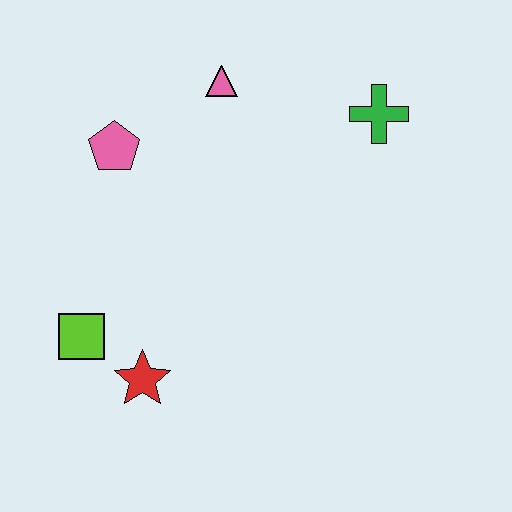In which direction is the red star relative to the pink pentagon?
The red star is below the pink pentagon.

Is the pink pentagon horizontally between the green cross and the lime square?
Yes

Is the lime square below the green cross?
Yes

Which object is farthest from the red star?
The green cross is farthest from the red star.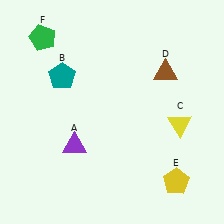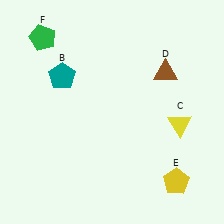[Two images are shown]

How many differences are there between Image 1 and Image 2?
There is 1 difference between the two images.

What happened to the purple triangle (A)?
The purple triangle (A) was removed in Image 2. It was in the bottom-left area of Image 1.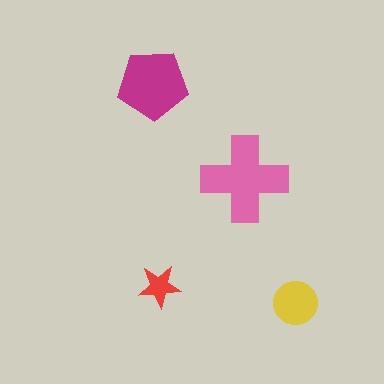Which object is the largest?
The pink cross.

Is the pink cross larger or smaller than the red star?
Larger.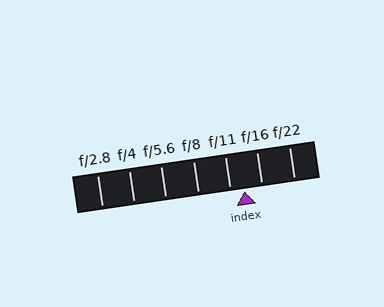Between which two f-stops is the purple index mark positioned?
The index mark is between f/11 and f/16.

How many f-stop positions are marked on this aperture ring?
There are 7 f-stop positions marked.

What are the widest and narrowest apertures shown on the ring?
The widest aperture shown is f/2.8 and the narrowest is f/22.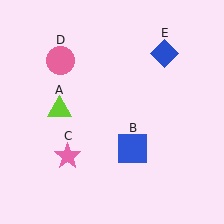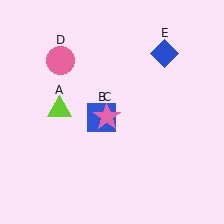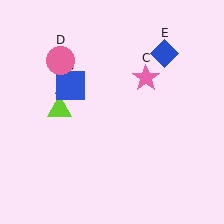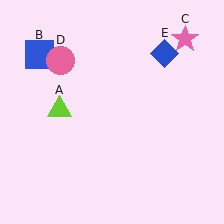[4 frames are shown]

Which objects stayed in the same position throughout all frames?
Lime triangle (object A) and pink circle (object D) and blue diamond (object E) remained stationary.